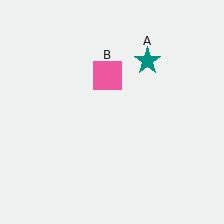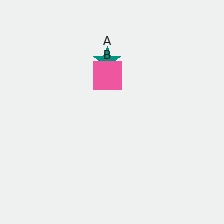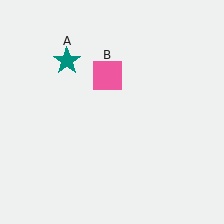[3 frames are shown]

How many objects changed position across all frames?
1 object changed position: teal star (object A).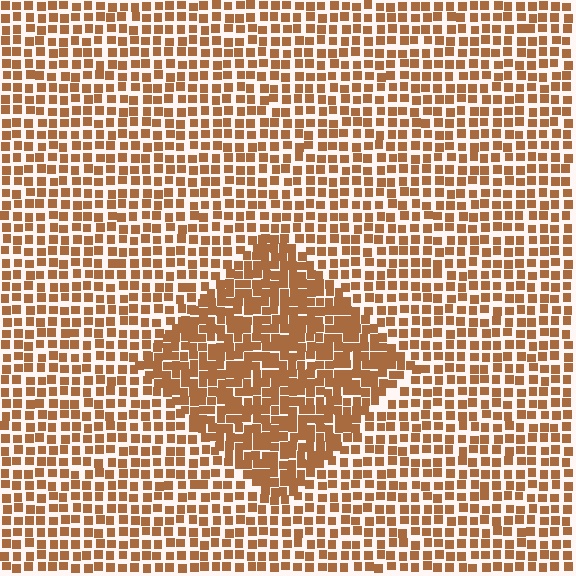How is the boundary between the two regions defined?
The boundary is defined by a change in element density (approximately 1.7x ratio). All elements are the same color, size, and shape.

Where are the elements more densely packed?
The elements are more densely packed inside the diamond boundary.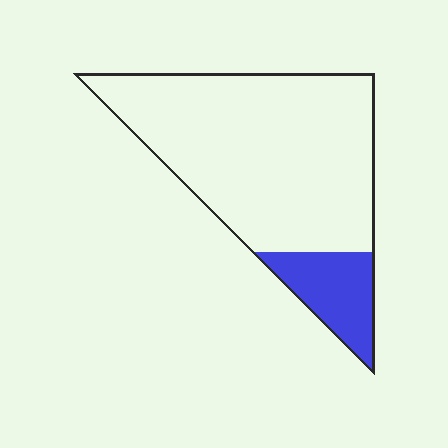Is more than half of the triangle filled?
No.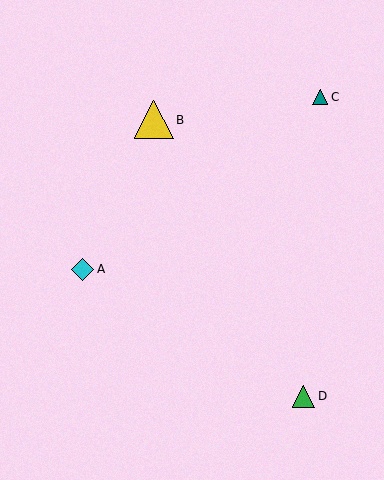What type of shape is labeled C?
Shape C is a teal triangle.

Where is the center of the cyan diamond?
The center of the cyan diamond is at (83, 269).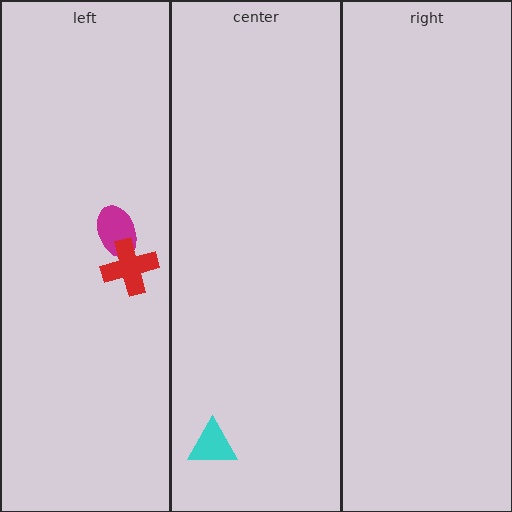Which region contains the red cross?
The left region.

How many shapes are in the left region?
2.